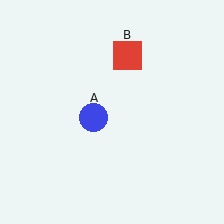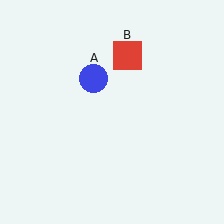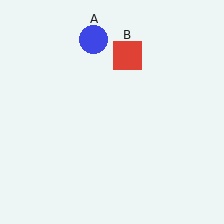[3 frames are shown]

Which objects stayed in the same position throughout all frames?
Red square (object B) remained stationary.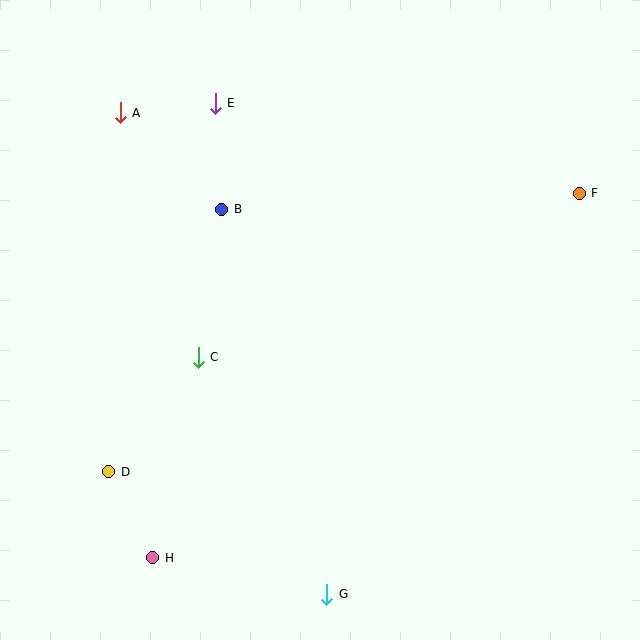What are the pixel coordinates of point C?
Point C is at (198, 357).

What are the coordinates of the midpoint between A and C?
The midpoint between A and C is at (159, 235).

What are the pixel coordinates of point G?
Point G is at (327, 594).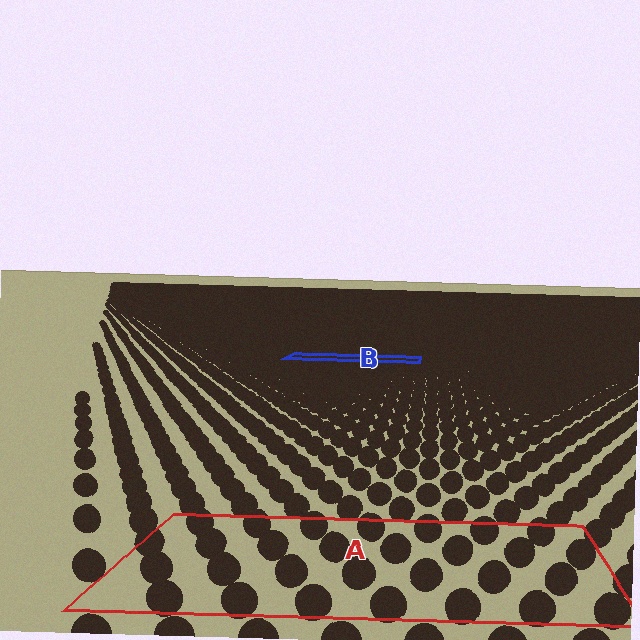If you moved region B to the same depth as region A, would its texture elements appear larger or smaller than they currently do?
They would appear larger. At a closer depth, the same texture elements are projected at a bigger on-screen size.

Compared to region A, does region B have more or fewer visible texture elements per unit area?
Region B has more texture elements per unit area — they are packed more densely because it is farther away.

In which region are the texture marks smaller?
The texture marks are smaller in region B, because it is farther away.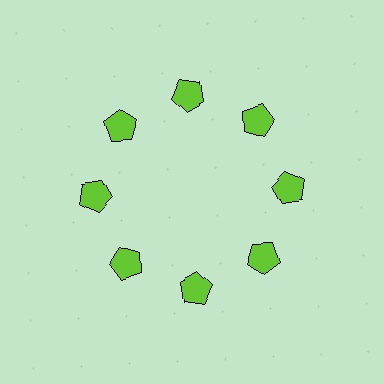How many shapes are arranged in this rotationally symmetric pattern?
There are 8 shapes, arranged in 8 groups of 1.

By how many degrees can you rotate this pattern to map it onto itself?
The pattern maps onto itself every 45 degrees of rotation.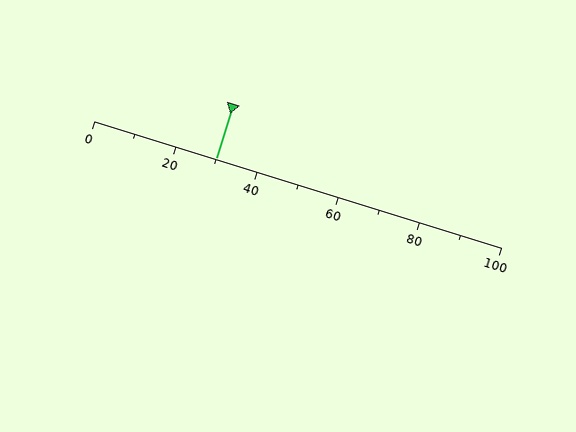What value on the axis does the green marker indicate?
The marker indicates approximately 30.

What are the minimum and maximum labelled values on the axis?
The axis runs from 0 to 100.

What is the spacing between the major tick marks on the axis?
The major ticks are spaced 20 apart.